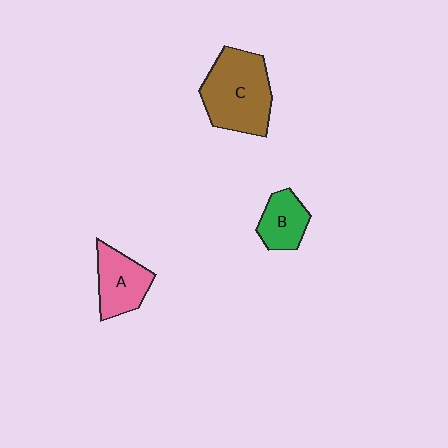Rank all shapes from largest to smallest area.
From largest to smallest: C (brown), A (pink), B (green).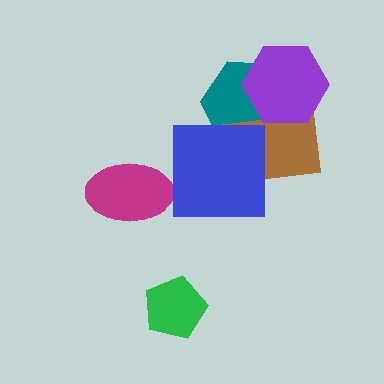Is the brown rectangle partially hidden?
Yes, it is partially covered by another shape.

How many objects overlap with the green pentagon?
0 objects overlap with the green pentagon.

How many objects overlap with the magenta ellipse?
0 objects overlap with the magenta ellipse.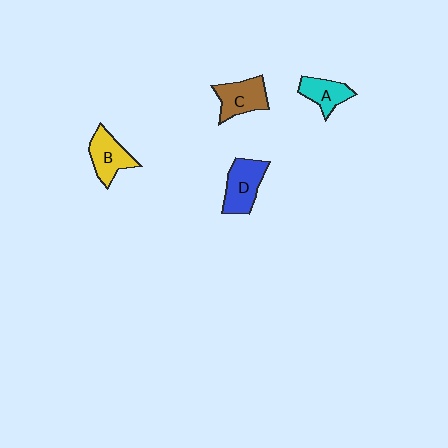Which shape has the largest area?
Shape D (blue).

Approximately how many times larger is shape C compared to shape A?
Approximately 1.3 times.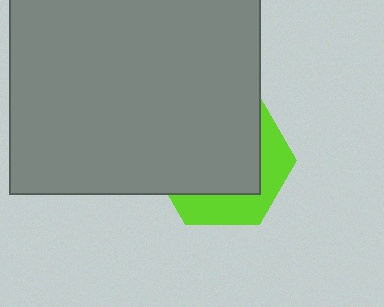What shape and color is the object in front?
The object in front is a gray rectangle.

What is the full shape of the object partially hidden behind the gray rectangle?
The partially hidden object is a lime hexagon.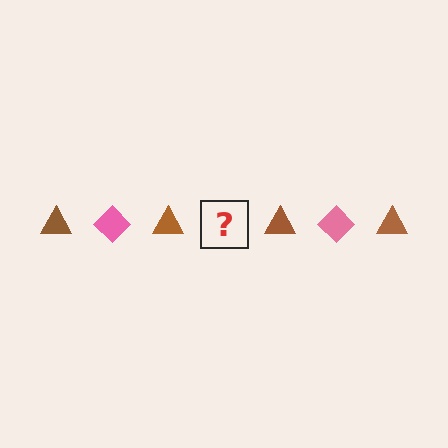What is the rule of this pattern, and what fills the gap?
The rule is that the pattern alternates between brown triangle and pink diamond. The gap should be filled with a pink diamond.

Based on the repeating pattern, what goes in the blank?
The blank should be a pink diamond.